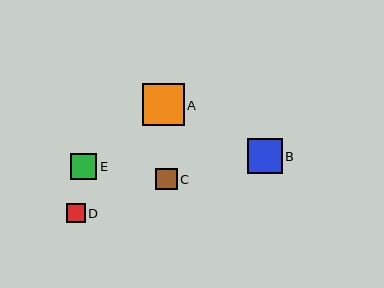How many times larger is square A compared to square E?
Square A is approximately 1.6 times the size of square E.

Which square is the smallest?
Square D is the smallest with a size of approximately 19 pixels.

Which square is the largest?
Square A is the largest with a size of approximately 41 pixels.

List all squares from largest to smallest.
From largest to smallest: A, B, E, C, D.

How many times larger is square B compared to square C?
Square B is approximately 1.6 times the size of square C.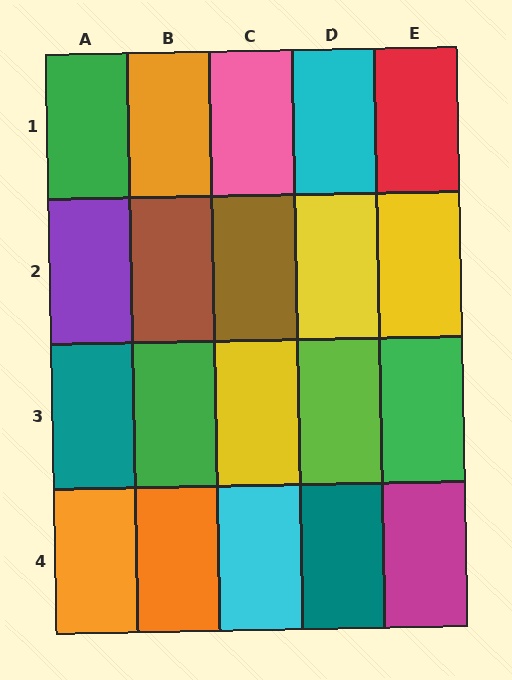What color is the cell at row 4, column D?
Teal.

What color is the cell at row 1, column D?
Cyan.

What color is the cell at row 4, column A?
Orange.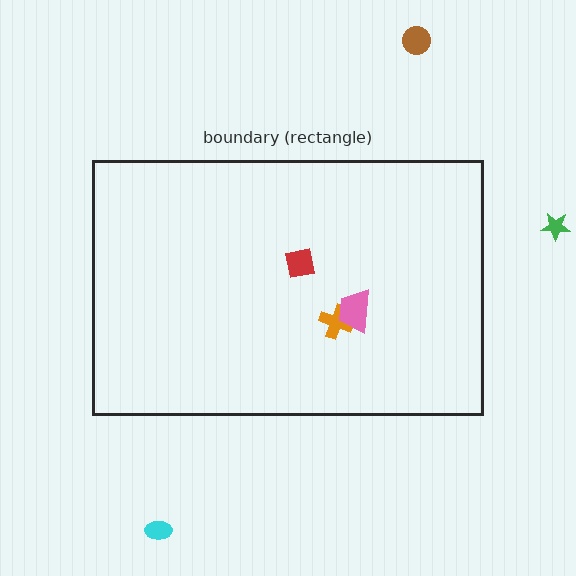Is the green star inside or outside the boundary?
Outside.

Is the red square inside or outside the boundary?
Inside.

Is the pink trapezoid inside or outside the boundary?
Inside.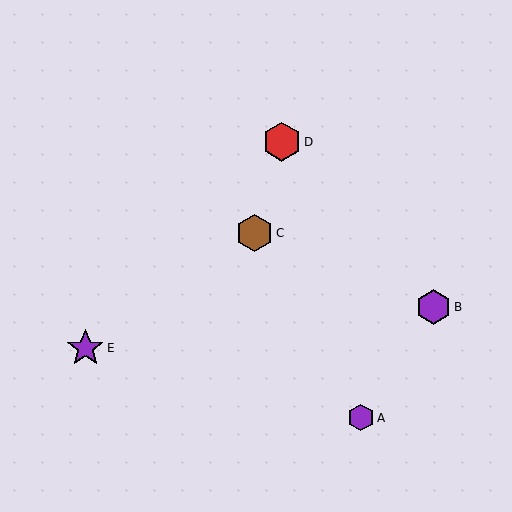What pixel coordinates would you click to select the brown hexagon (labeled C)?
Click at (255, 233) to select the brown hexagon C.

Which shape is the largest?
The red hexagon (labeled D) is the largest.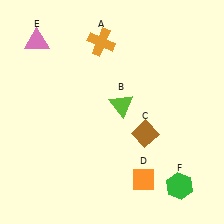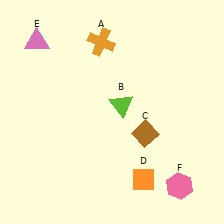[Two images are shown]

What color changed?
The hexagon (F) changed from green in Image 1 to pink in Image 2.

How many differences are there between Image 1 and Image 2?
There is 1 difference between the two images.